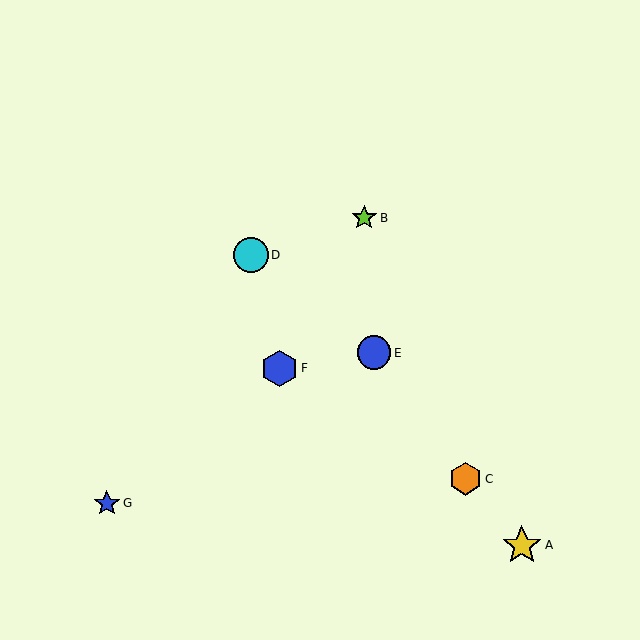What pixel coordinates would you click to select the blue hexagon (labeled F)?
Click at (280, 368) to select the blue hexagon F.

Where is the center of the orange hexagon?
The center of the orange hexagon is at (465, 479).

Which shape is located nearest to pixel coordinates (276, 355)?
The blue hexagon (labeled F) at (280, 368) is nearest to that location.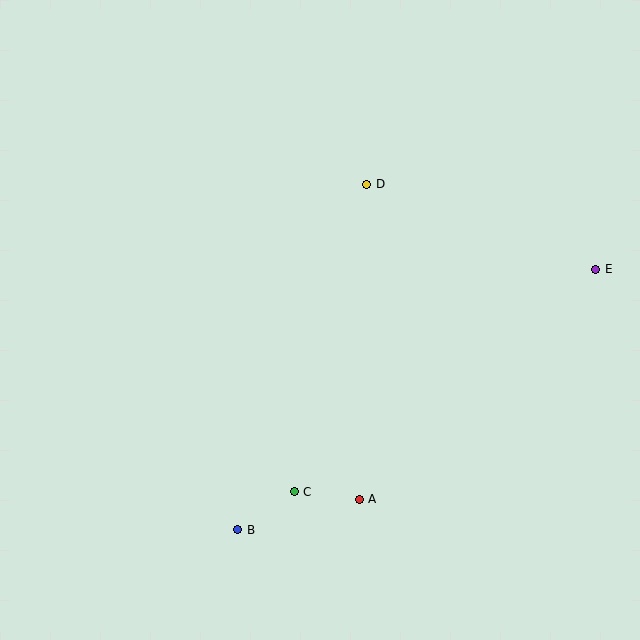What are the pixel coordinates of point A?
Point A is at (359, 499).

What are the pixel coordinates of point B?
Point B is at (238, 530).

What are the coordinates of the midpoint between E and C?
The midpoint between E and C is at (445, 381).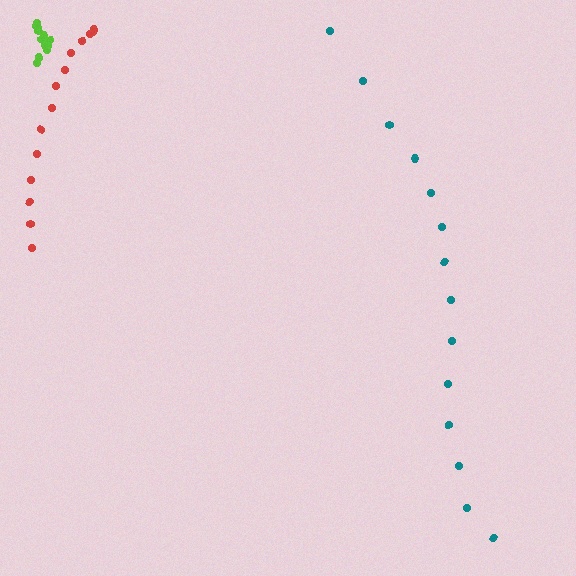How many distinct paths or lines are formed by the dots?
There are 3 distinct paths.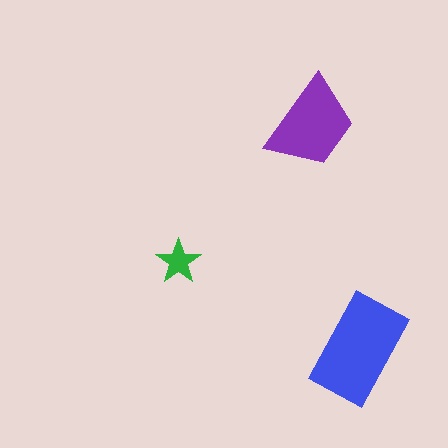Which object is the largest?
The blue rectangle.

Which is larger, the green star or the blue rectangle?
The blue rectangle.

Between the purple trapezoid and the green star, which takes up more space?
The purple trapezoid.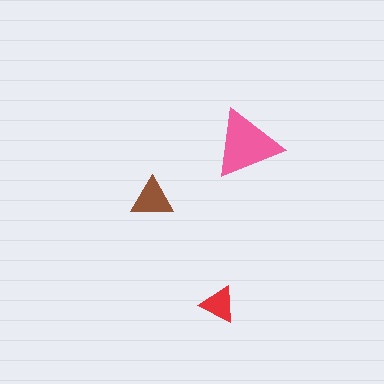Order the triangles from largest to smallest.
the pink one, the brown one, the red one.